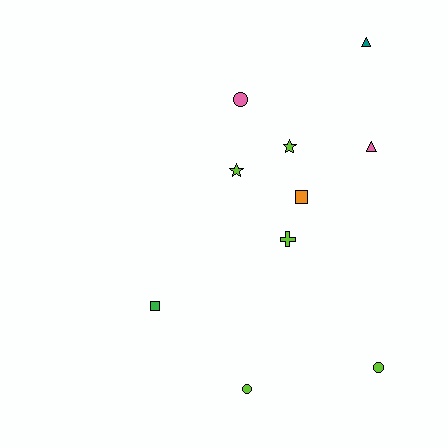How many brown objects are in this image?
There are no brown objects.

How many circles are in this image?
There are 3 circles.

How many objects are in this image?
There are 10 objects.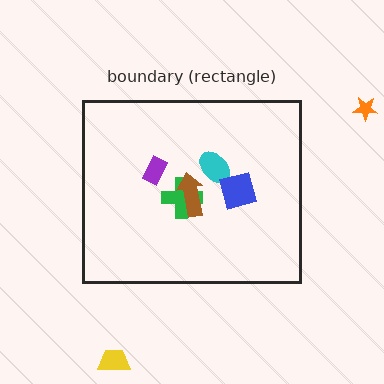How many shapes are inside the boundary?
5 inside, 2 outside.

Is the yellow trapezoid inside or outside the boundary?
Outside.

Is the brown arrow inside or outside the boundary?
Inside.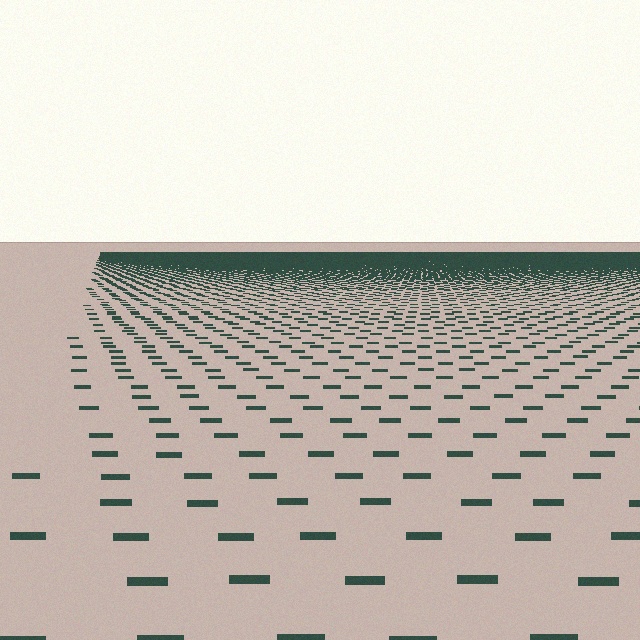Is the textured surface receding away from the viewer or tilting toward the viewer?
The surface is receding away from the viewer. Texture elements get smaller and denser toward the top.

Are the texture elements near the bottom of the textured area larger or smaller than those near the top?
Larger. Near the bottom, elements are closer to the viewer and appear at a bigger on-screen size.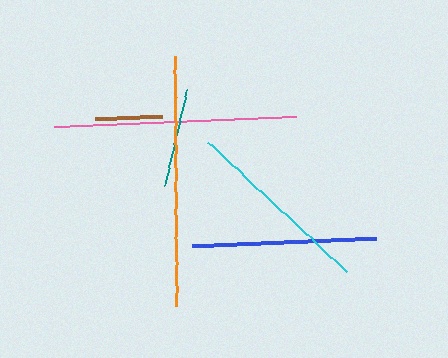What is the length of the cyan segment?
The cyan segment is approximately 190 pixels long.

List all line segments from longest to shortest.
From longest to shortest: orange, pink, cyan, blue, teal, brown.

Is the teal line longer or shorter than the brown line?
The teal line is longer than the brown line.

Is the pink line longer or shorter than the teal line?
The pink line is longer than the teal line.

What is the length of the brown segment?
The brown segment is approximately 67 pixels long.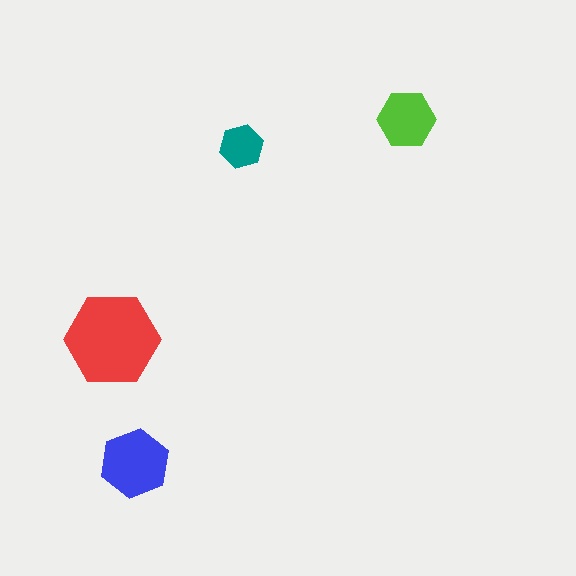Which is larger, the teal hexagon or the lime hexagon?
The lime one.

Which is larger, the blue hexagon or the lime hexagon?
The blue one.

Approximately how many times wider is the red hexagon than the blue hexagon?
About 1.5 times wider.